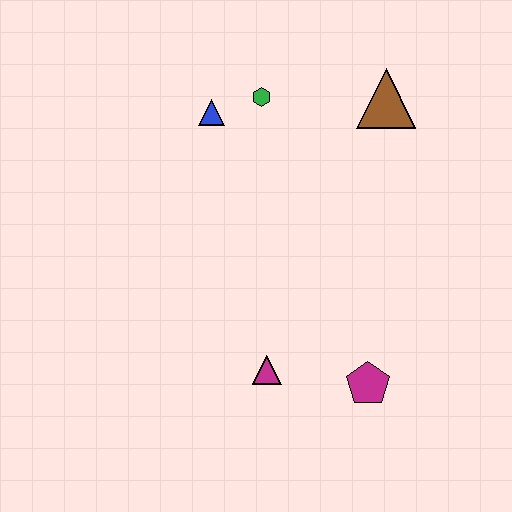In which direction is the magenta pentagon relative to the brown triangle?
The magenta pentagon is below the brown triangle.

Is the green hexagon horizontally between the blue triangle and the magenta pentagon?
Yes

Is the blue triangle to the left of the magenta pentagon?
Yes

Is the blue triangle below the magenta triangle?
No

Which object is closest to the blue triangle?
The green hexagon is closest to the blue triangle.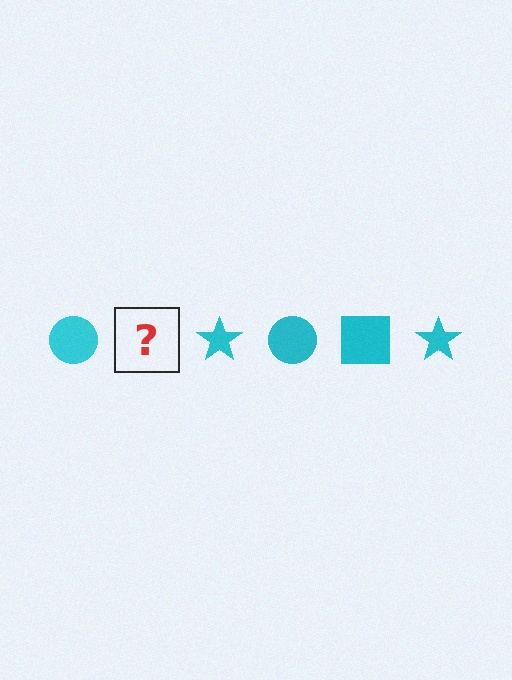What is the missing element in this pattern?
The missing element is a cyan square.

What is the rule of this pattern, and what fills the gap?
The rule is that the pattern cycles through circle, square, star shapes in cyan. The gap should be filled with a cyan square.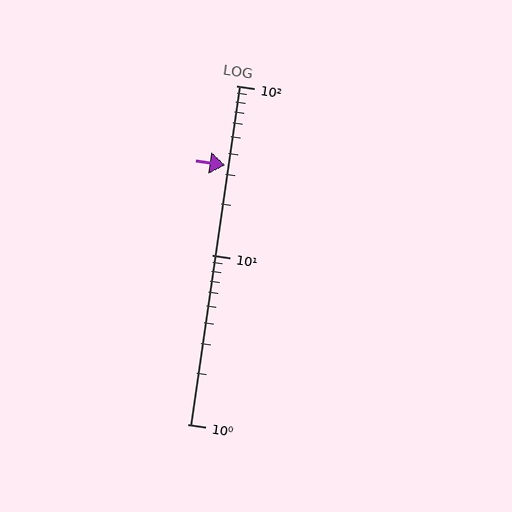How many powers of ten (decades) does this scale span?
The scale spans 2 decades, from 1 to 100.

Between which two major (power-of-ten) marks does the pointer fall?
The pointer is between 10 and 100.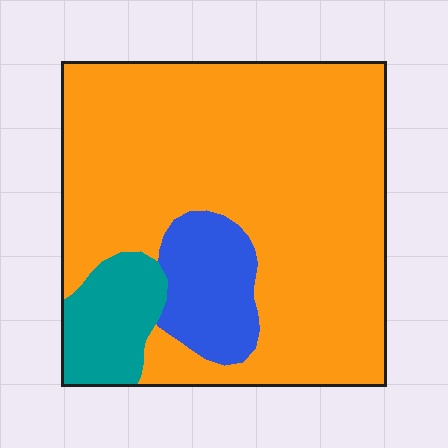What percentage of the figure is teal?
Teal takes up less than a sixth of the figure.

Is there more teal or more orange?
Orange.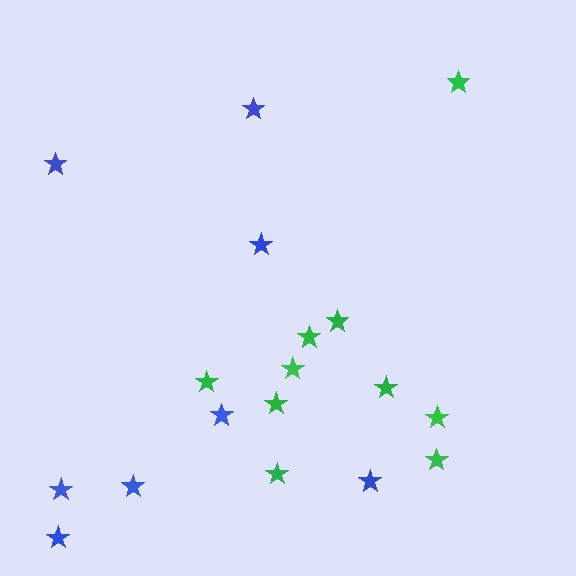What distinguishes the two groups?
There are 2 groups: one group of green stars (10) and one group of blue stars (8).